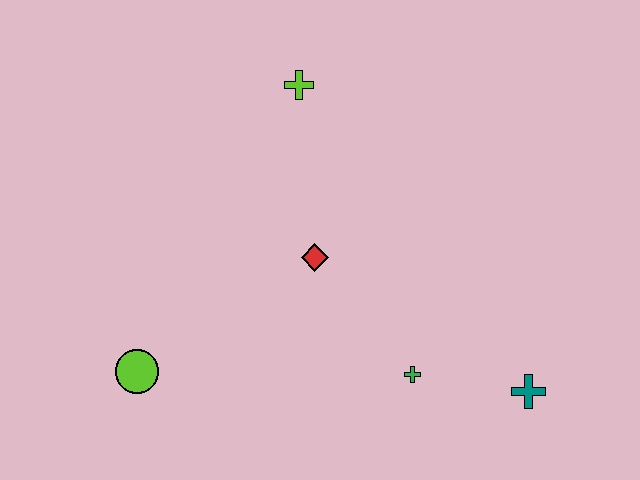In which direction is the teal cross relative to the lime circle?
The teal cross is to the right of the lime circle.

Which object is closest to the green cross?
The teal cross is closest to the green cross.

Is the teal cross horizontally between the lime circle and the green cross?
No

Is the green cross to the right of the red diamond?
Yes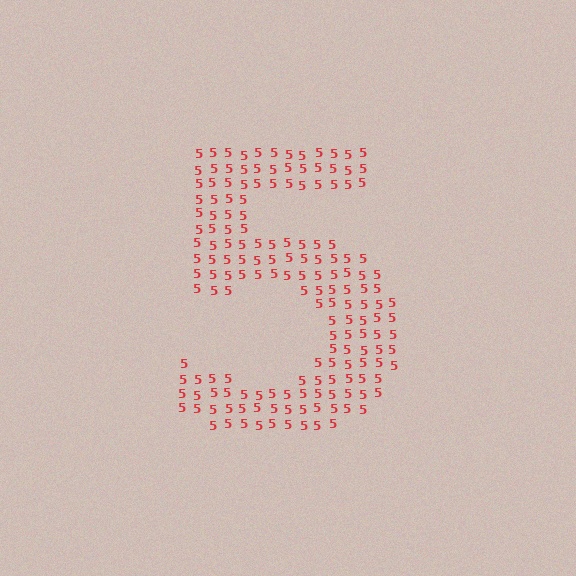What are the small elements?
The small elements are digit 5's.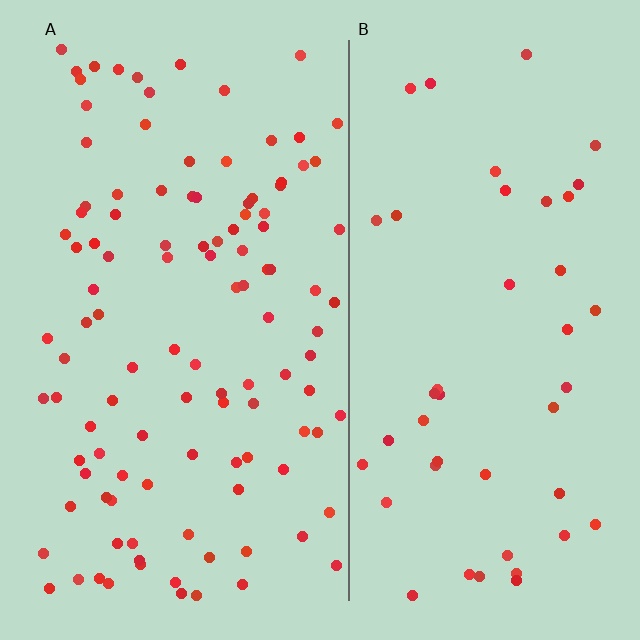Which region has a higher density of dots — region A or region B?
A (the left).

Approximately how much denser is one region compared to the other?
Approximately 2.5× — region A over region B.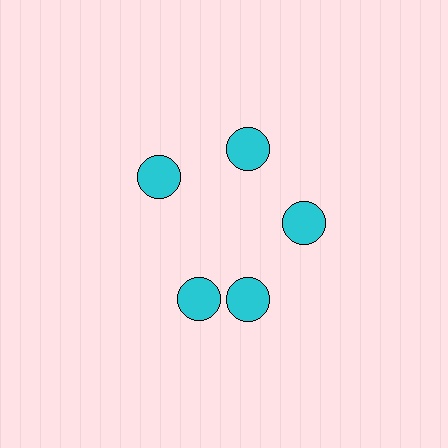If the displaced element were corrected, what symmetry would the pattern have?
It would have 5-fold rotational symmetry — the pattern would map onto itself every 72 degrees.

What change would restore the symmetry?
The symmetry would be restored by rotating it back into even spacing with its neighbors so that all 5 circles sit at equal angles and equal distance from the center.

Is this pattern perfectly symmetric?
No. The 5 cyan circles are arranged in a ring, but one element near the 8 o'clock position is rotated out of alignment along the ring, breaking the 5-fold rotational symmetry.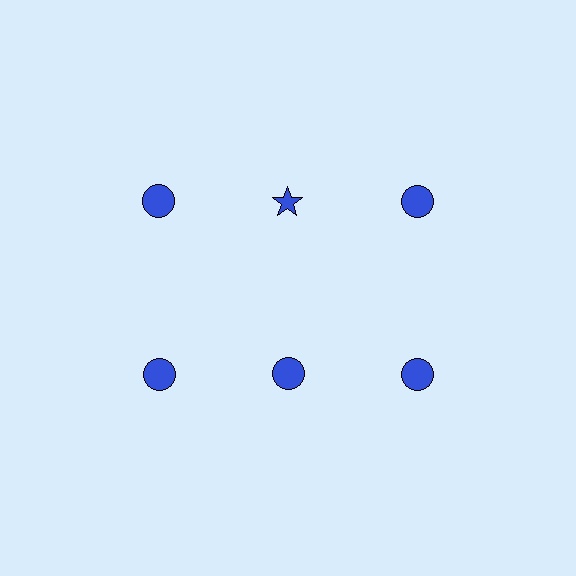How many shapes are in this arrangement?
There are 6 shapes arranged in a grid pattern.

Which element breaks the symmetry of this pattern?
The blue star in the top row, second from left column breaks the symmetry. All other shapes are blue circles.